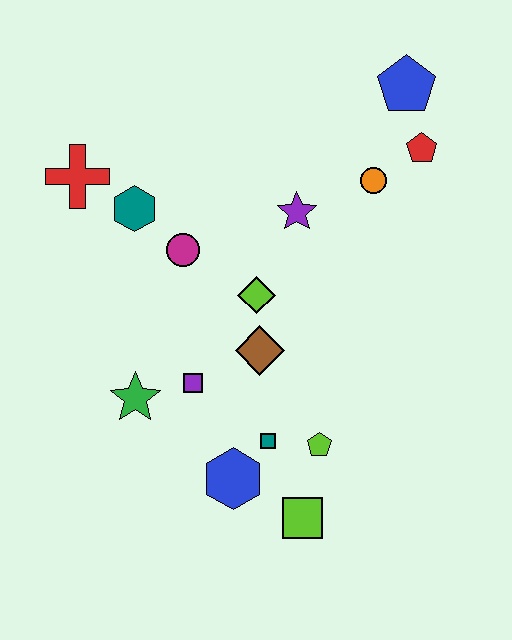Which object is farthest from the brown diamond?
The blue pentagon is farthest from the brown diamond.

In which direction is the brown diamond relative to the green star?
The brown diamond is to the right of the green star.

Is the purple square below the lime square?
No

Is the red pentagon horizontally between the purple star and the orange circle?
No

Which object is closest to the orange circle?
The red pentagon is closest to the orange circle.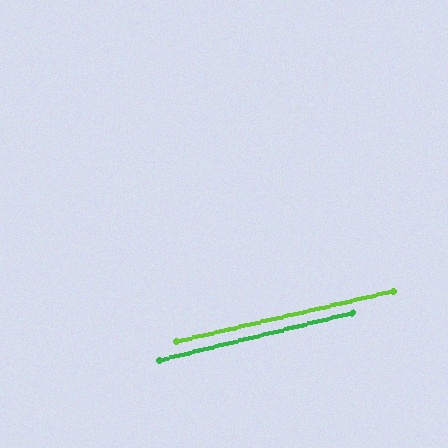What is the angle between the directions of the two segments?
Approximately 1 degree.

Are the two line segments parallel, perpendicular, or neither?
Parallel — their directions differ by only 0.6°.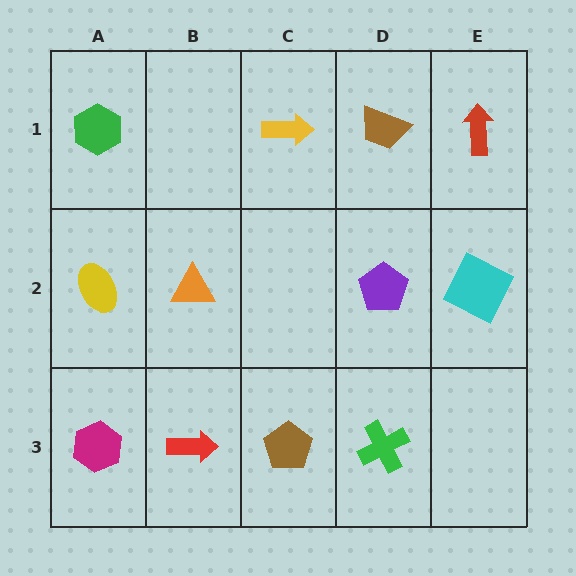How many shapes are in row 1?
4 shapes.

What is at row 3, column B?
A red arrow.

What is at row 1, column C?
A yellow arrow.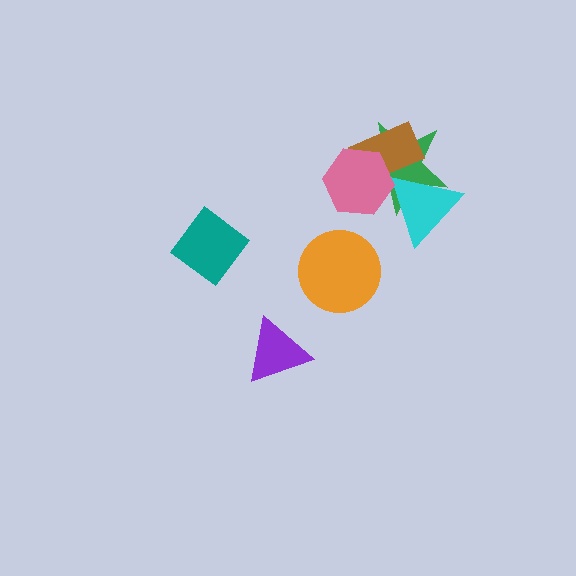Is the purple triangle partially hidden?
No, no other shape covers it.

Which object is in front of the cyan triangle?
The pink hexagon is in front of the cyan triangle.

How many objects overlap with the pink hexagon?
3 objects overlap with the pink hexagon.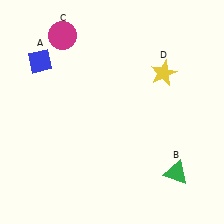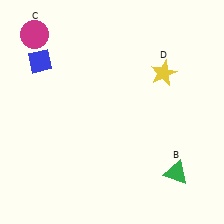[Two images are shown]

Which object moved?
The magenta circle (C) moved left.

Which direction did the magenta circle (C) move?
The magenta circle (C) moved left.